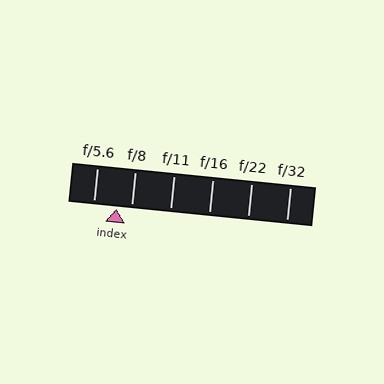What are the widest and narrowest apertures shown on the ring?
The widest aperture shown is f/5.6 and the narrowest is f/32.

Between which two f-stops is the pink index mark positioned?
The index mark is between f/5.6 and f/8.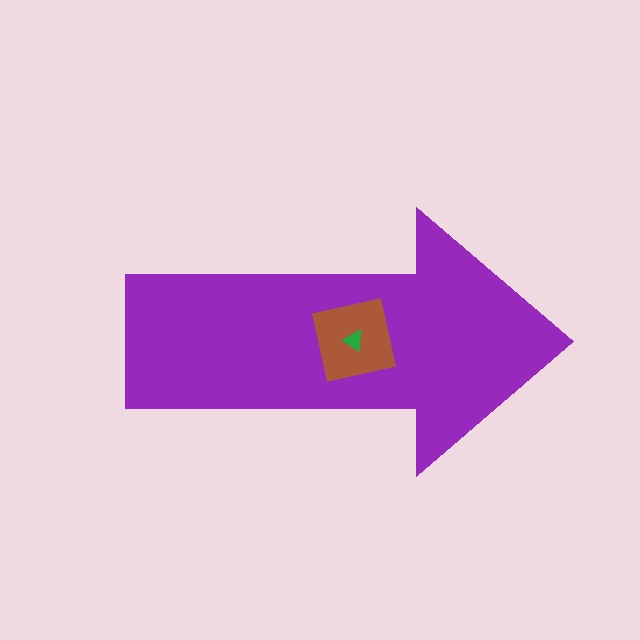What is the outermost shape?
The purple arrow.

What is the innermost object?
The green triangle.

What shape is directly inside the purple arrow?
The brown square.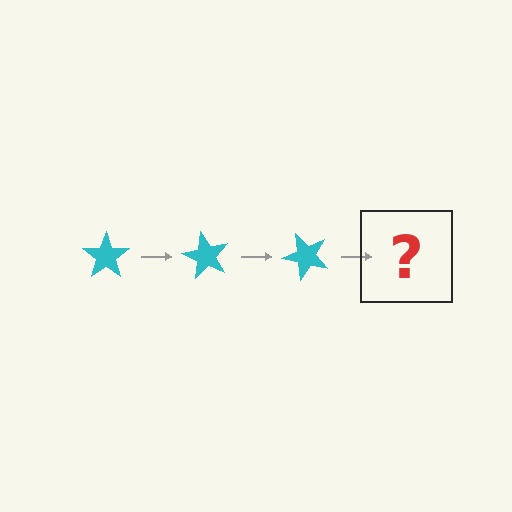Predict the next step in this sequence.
The next step is a cyan star rotated 180 degrees.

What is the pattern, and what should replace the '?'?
The pattern is that the star rotates 60 degrees each step. The '?' should be a cyan star rotated 180 degrees.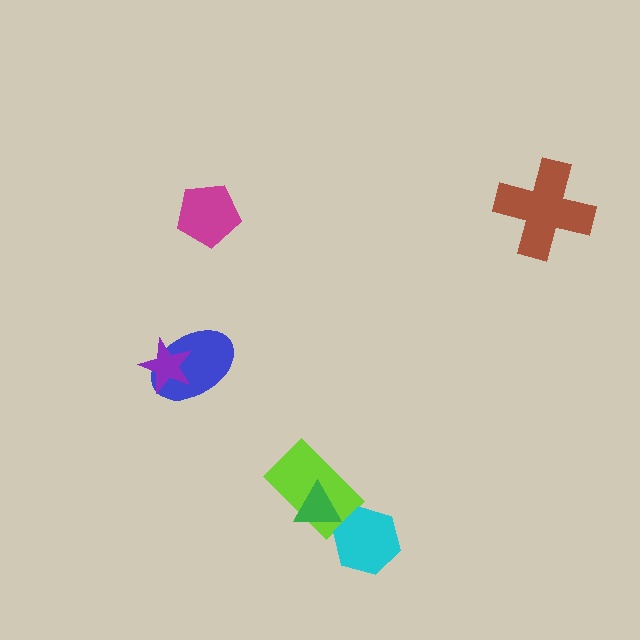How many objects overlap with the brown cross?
0 objects overlap with the brown cross.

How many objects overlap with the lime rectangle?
1 object overlaps with the lime rectangle.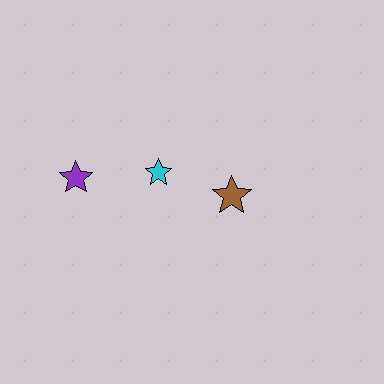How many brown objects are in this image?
There is 1 brown object.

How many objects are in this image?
There are 3 objects.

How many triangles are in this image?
There are no triangles.